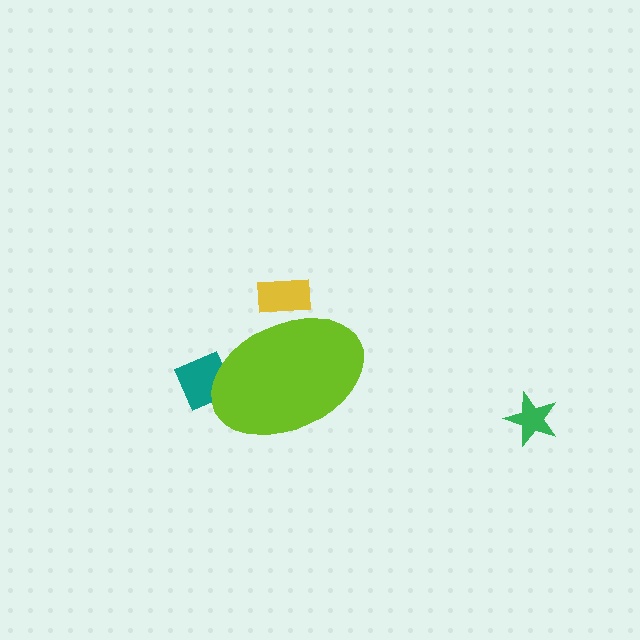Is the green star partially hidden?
No, the green star is fully visible.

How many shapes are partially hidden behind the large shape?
2 shapes are partially hidden.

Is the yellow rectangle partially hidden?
Yes, the yellow rectangle is partially hidden behind the lime ellipse.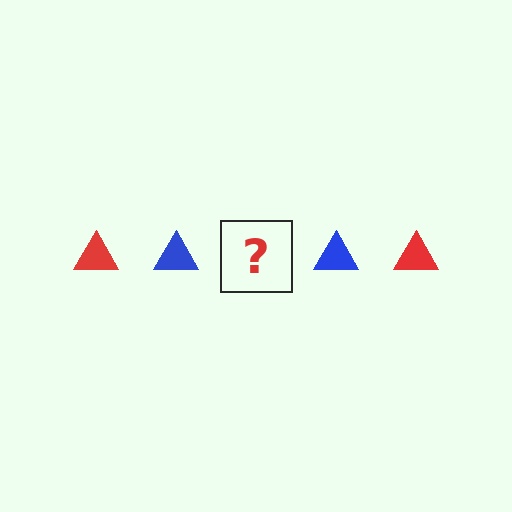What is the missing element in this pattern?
The missing element is a red triangle.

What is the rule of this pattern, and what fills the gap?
The rule is that the pattern cycles through red, blue triangles. The gap should be filled with a red triangle.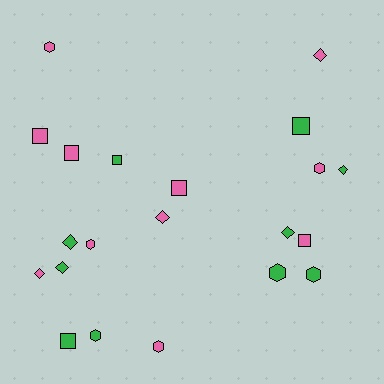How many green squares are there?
There are 3 green squares.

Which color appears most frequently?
Pink, with 11 objects.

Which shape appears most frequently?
Hexagon, with 7 objects.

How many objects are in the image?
There are 21 objects.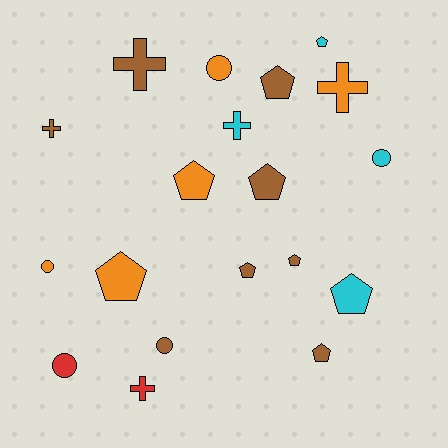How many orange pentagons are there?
There are 2 orange pentagons.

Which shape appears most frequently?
Pentagon, with 9 objects.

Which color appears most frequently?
Brown, with 8 objects.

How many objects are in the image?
There are 19 objects.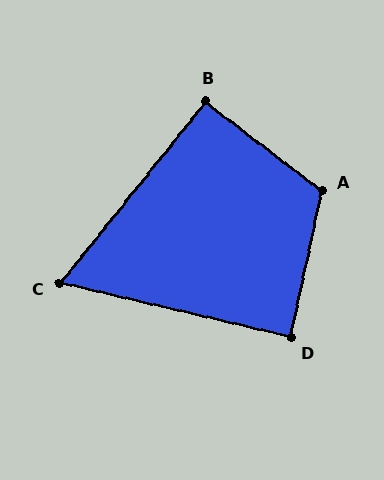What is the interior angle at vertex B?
Approximately 91 degrees (approximately right).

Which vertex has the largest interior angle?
A, at approximately 115 degrees.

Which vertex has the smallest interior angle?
C, at approximately 65 degrees.